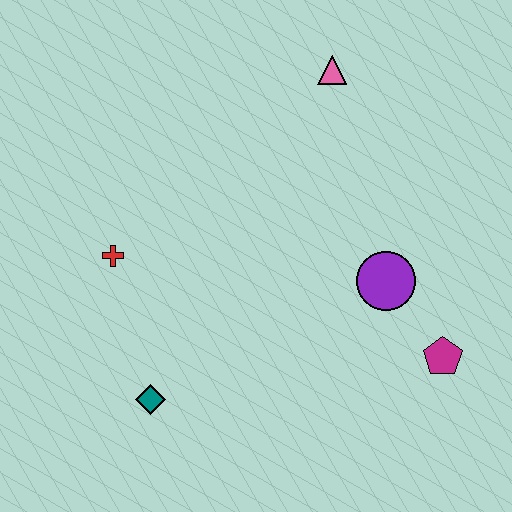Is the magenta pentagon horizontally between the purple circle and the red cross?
No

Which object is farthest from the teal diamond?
The pink triangle is farthest from the teal diamond.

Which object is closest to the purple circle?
The magenta pentagon is closest to the purple circle.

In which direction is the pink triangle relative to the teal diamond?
The pink triangle is above the teal diamond.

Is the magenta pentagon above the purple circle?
No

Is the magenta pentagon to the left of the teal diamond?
No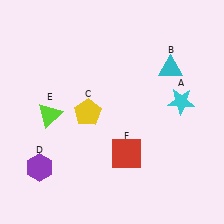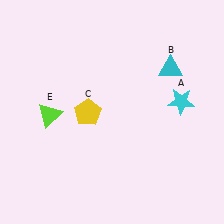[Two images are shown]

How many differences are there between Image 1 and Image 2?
There are 2 differences between the two images.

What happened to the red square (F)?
The red square (F) was removed in Image 2. It was in the bottom-right area of Image 1.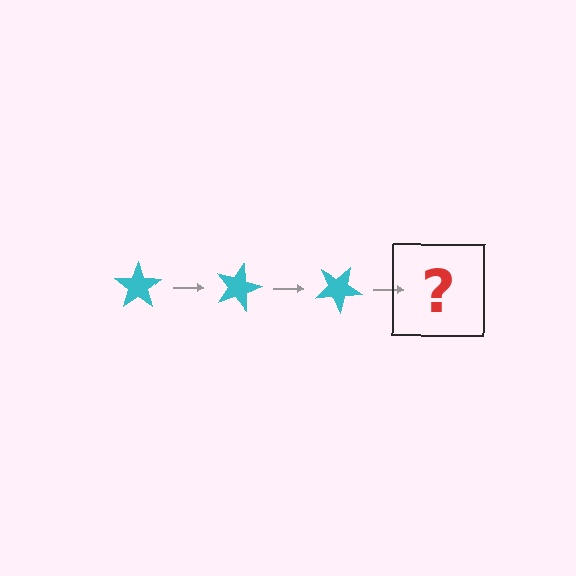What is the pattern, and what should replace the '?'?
The pattern is that the star rotates 15 degrees each step. The '?' should be a cyan star rotated 45 degrees.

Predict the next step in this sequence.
The next step is a cyan star rotated 45 degrees.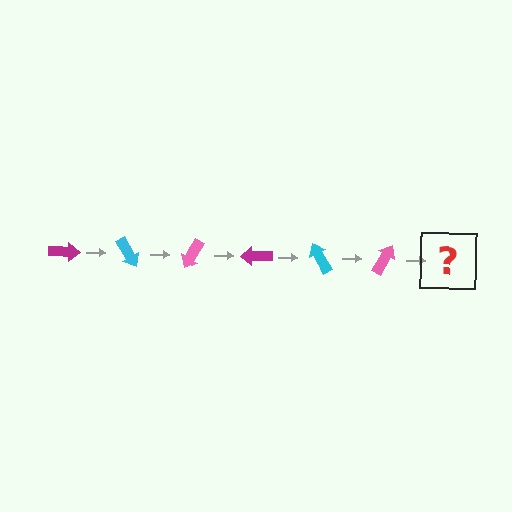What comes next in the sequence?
The next element should be a magenta arrow, rotated 360 degrees from the start.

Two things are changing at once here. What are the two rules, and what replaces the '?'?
The two rules are that it rotates 60 degrees each step and the color cycles through magenta, cyan, and pink. The '?' should be a magenta arrow, rotated 360 degrees from the start.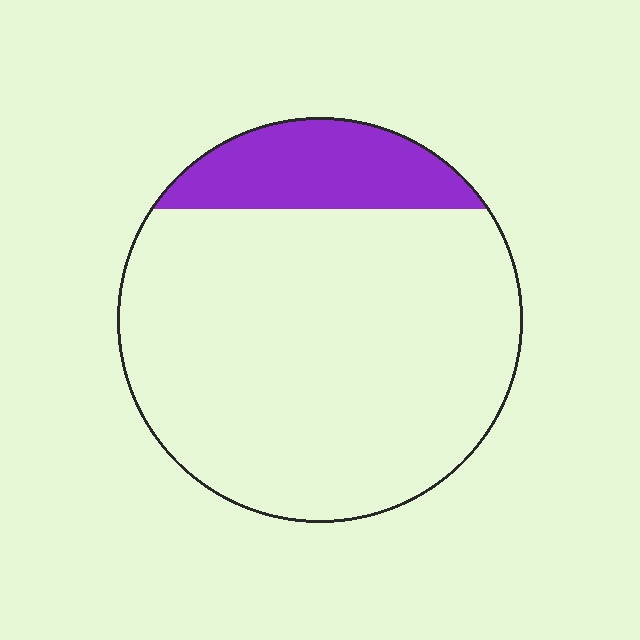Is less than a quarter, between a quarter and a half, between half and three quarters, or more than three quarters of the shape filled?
Less than a quarter.